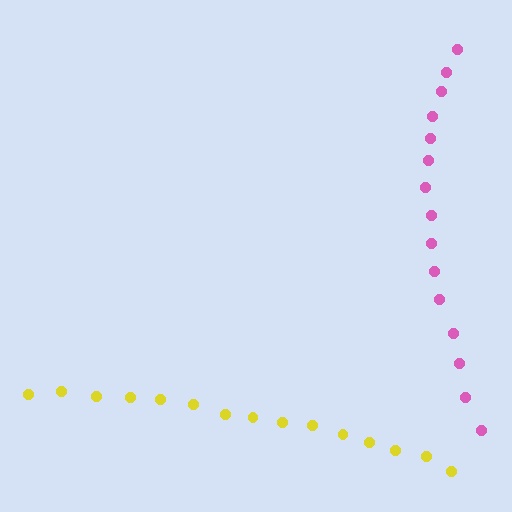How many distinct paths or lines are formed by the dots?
There are 2 distinct paths.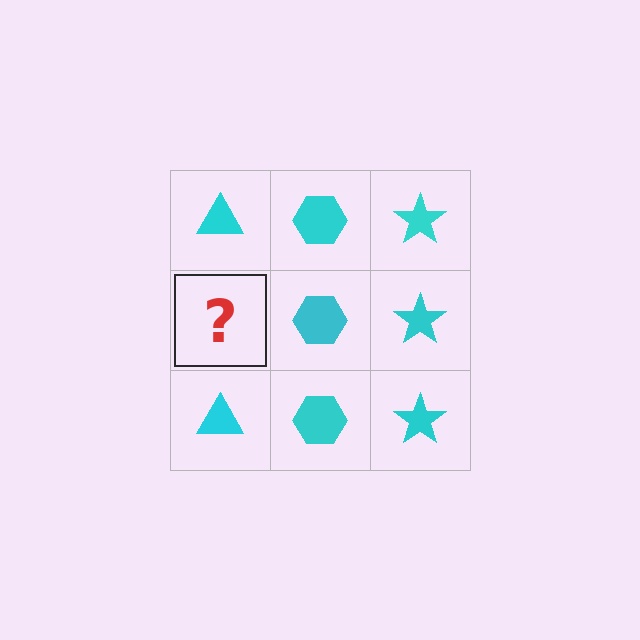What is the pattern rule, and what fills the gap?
The rule is that each column has a consistent shape. The gap should be filled with a cyan triangle.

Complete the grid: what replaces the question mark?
The question mark should be replaced with a cyan triangle.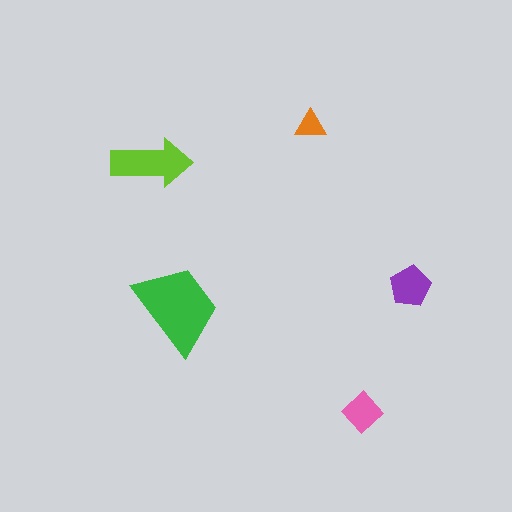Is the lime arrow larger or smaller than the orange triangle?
Larger.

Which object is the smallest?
The orange triangle.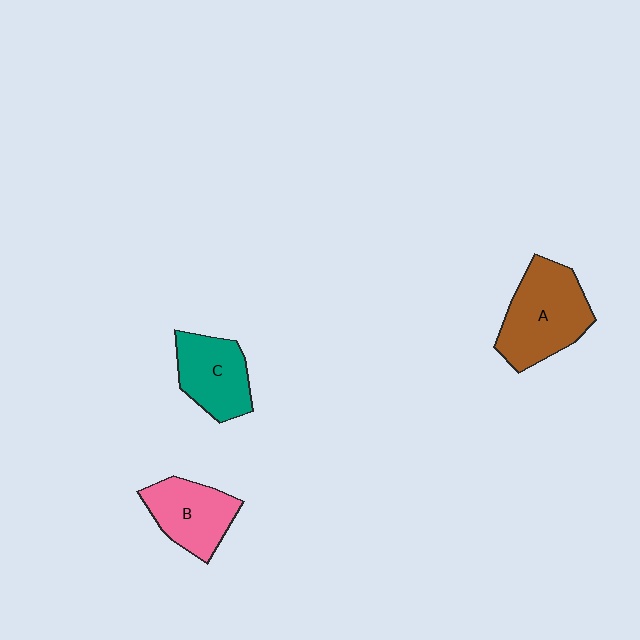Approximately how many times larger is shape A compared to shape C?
Approximately 1.4 times.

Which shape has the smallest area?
Shape C (teal).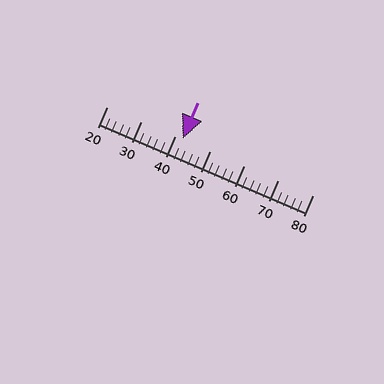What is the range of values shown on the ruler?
The ruler shows values from 20 to 80.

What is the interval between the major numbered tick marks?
The major tick marks are spaced 10 units apart.